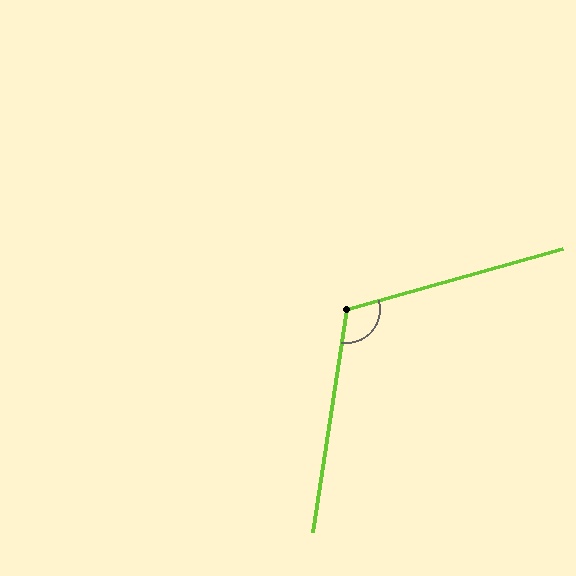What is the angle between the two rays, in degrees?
Approximately 114 degrees.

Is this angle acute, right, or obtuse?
It is obtuse.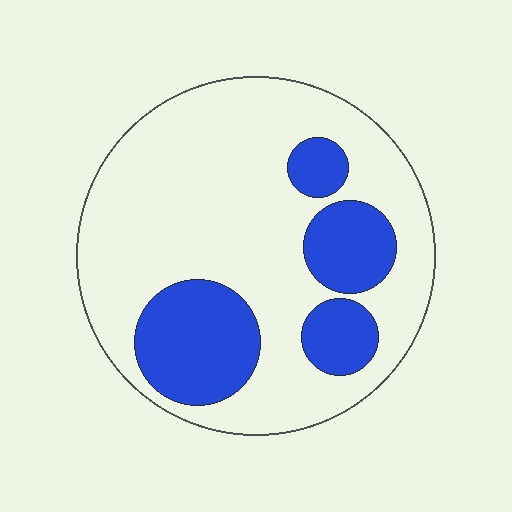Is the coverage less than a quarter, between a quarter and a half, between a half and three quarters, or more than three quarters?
Between a quarter and a half.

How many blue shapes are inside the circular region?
4.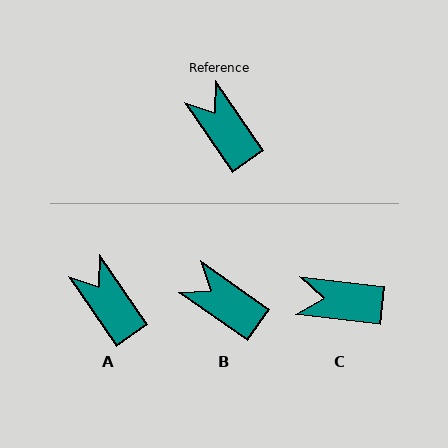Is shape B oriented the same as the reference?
No, it is off by about 21 degrees.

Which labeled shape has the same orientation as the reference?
A.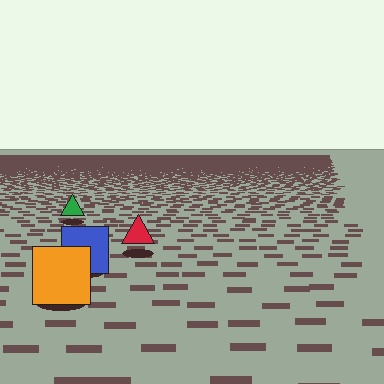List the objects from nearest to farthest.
From nearest to farthest: the orange square, the blue square, the red triangle, the green triangle.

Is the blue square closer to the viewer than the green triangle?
Yes. The blue square is closer — you can tell from the texture gradient: the ground texture is coarser near it.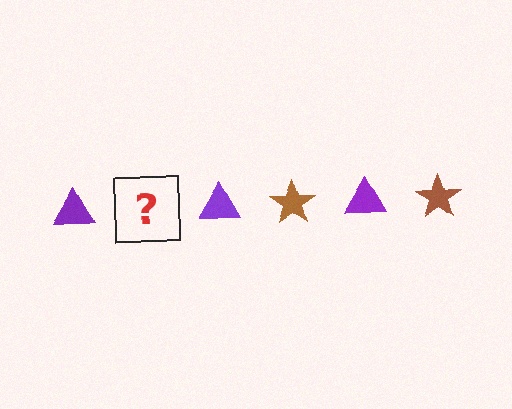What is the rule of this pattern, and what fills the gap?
The rule is that the pattern alternates between purple triangle and brown star. The gap should be filled with a brown star.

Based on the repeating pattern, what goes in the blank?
The blank should be a brown star.